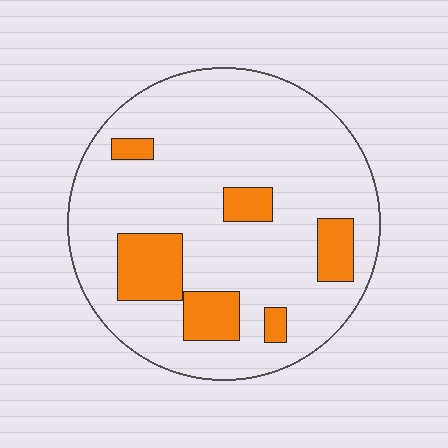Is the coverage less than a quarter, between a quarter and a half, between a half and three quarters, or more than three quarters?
Less than a quarter.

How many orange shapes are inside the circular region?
6.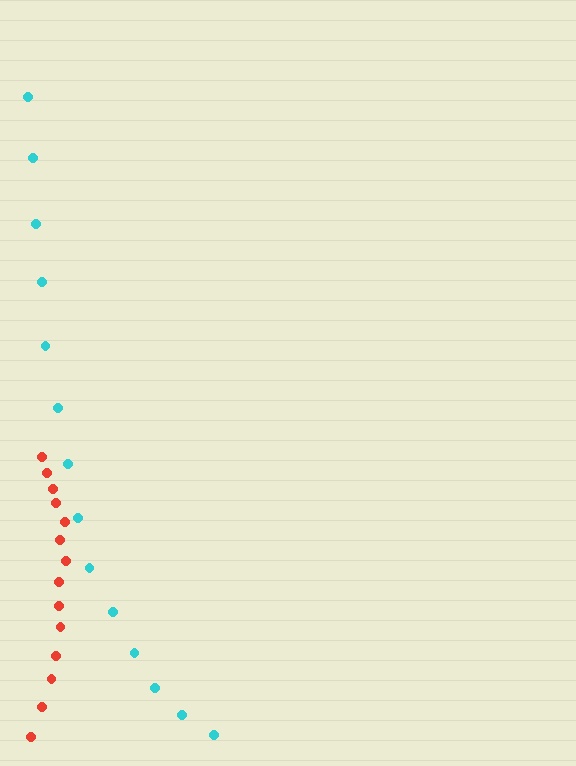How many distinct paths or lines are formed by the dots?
There are 2 distinct paths.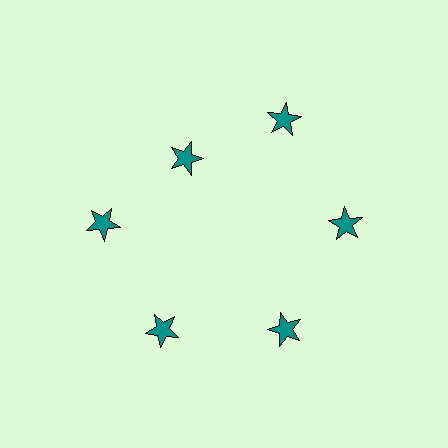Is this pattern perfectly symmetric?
No. The 6 teal stars are arranged in a ring, but one element near the 11 o'clock position is pulled inward toward the center, breaking the 6-fold rotational symmetry.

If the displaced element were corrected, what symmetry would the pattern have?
It would have 6-fold rotational symmetry — the pattern would map onto itself every 60 degrees.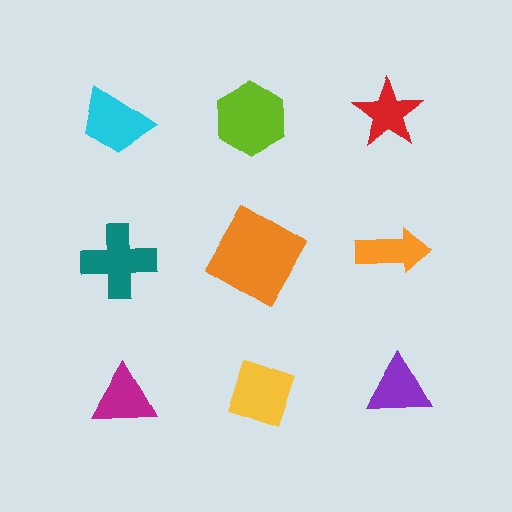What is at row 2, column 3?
An orange arrow.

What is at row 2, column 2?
An orange diamond.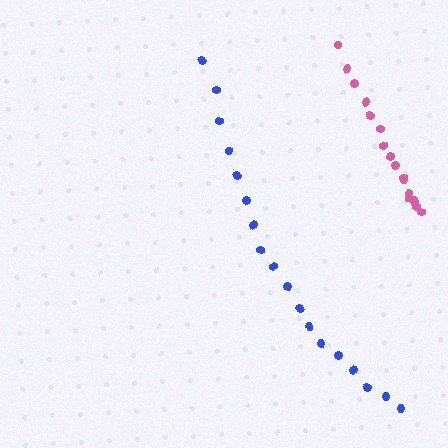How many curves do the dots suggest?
There are 2 distinct paths.